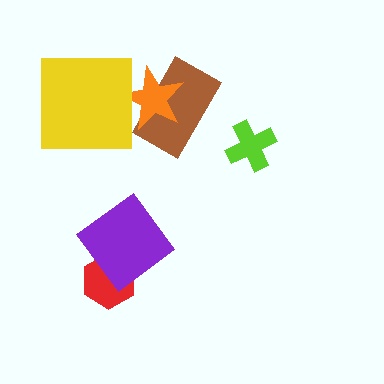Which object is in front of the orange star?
The yellow square is in front of the orange star.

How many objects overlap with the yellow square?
1 object overlaps with the yellow square.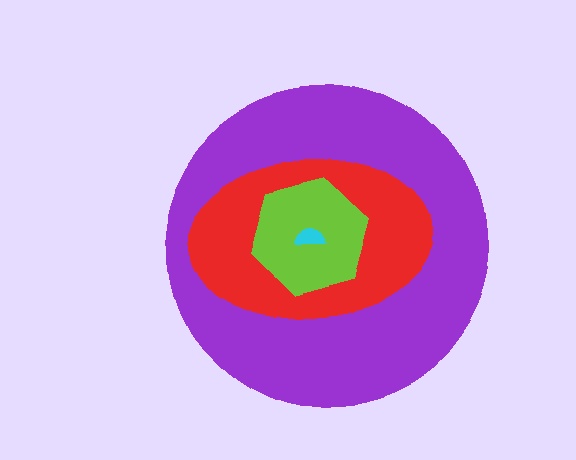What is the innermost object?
The cyan semicircle.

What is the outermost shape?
The purple circle.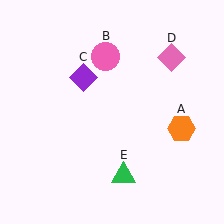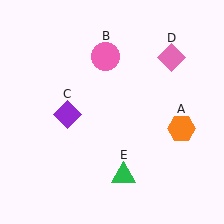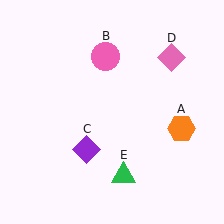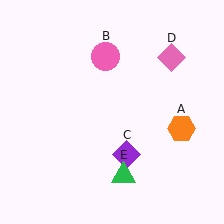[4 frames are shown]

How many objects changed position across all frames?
1 object changed position: purple diamond (object C).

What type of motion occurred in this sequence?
The purple diamond (object C) rotated counterclockwise around the center of the scene.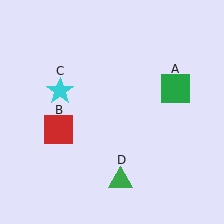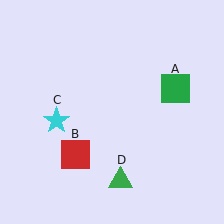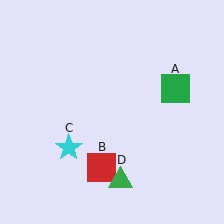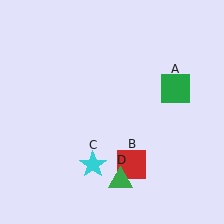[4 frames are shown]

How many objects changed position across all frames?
2 objects changed position: red square (object B), cyan star (object C).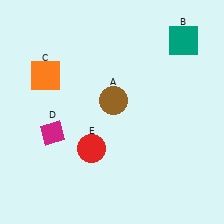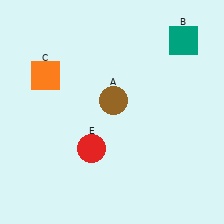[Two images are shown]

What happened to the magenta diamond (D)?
The magenta diamond (D) was removed in Image 2. It was in the bottom-left area of Image 1.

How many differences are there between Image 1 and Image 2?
There is 1 difference between the two images.